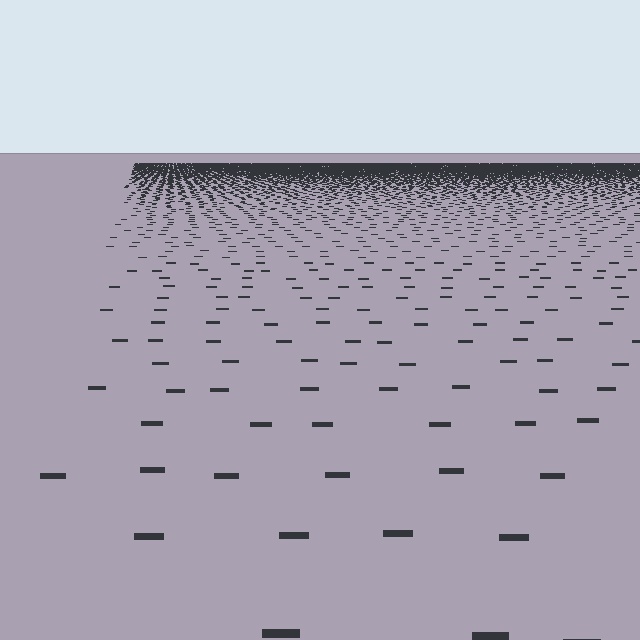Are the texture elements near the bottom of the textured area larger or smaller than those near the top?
Larger. Near the bottom, elements are closer to the viewer and appear at a bigger on-screen size.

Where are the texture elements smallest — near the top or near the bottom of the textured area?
Near the top.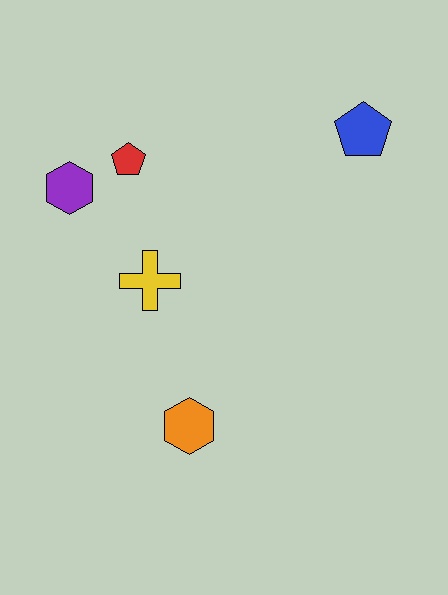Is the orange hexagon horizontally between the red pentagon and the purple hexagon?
No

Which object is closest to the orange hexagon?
The yellow cross is closest to the orange hexagon.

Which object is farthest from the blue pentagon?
The orange hexagon is farthest from the blue pentagon.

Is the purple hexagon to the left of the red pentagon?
Yes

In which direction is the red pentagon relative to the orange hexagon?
The red pentagon is above the orange hexagon.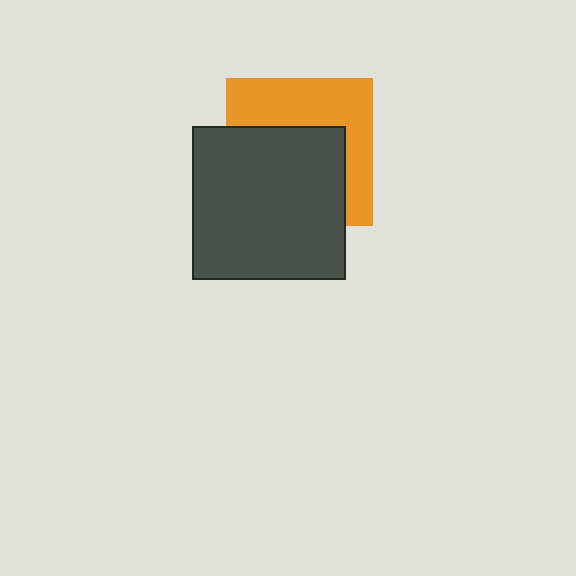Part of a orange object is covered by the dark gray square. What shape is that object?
It is a square.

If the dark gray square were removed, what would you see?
You would see the complete orange square.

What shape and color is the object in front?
The object in front is a dark gray square.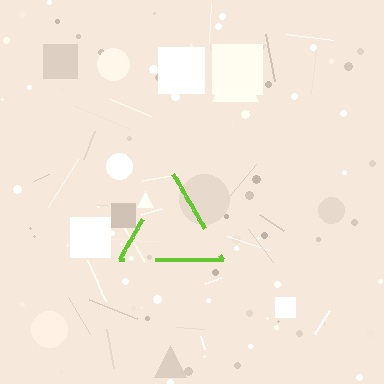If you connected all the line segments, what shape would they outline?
They would outline a triangle.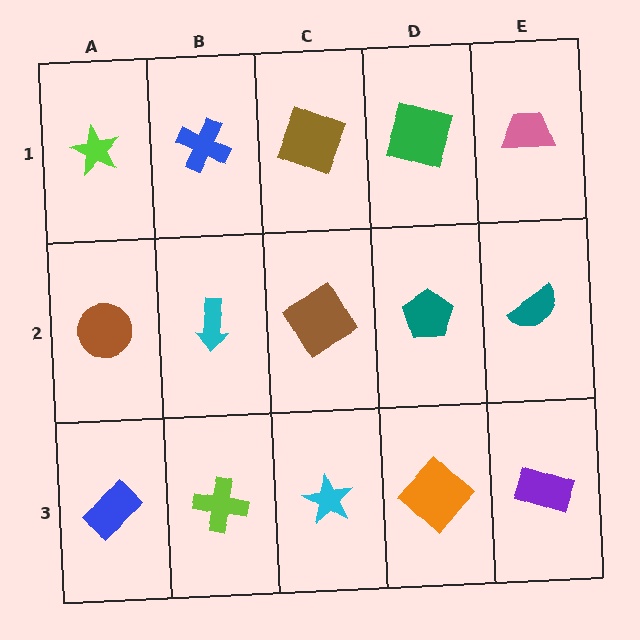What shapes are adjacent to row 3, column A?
A brown circle (row 2, column A), a lime cross (row 3, column B).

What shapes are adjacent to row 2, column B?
A blue cross (row 1, column B), a lime cross (row 3, column B), a brown circle (row 2, column A), a brown diamond (row 2, column C).